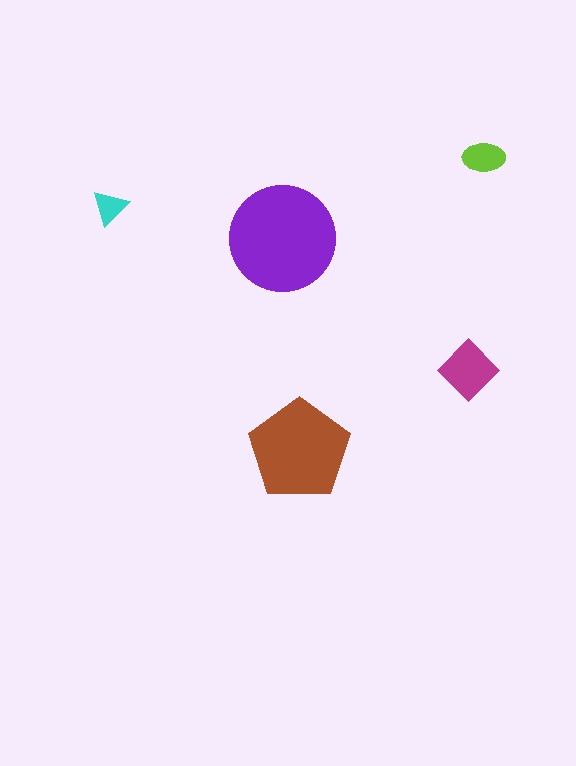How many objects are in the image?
There are 5 objects in the image.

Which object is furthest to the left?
The cyan triangle is leftmost.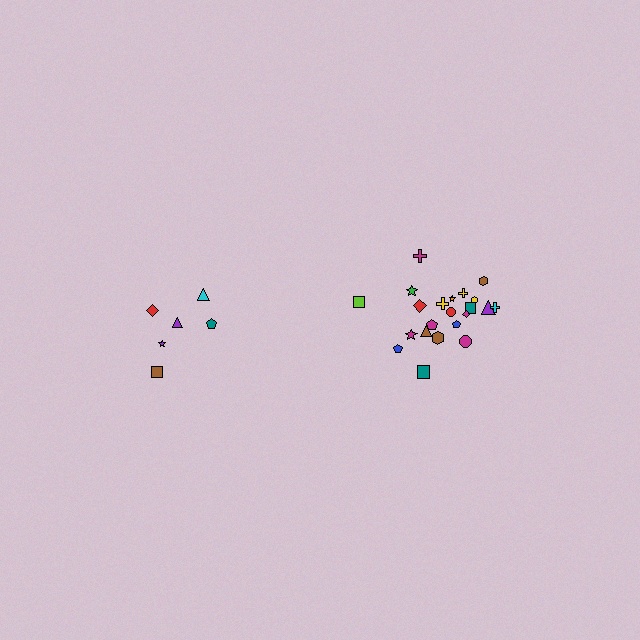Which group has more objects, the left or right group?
The right group.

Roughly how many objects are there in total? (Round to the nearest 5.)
Roughly 30 objects in total.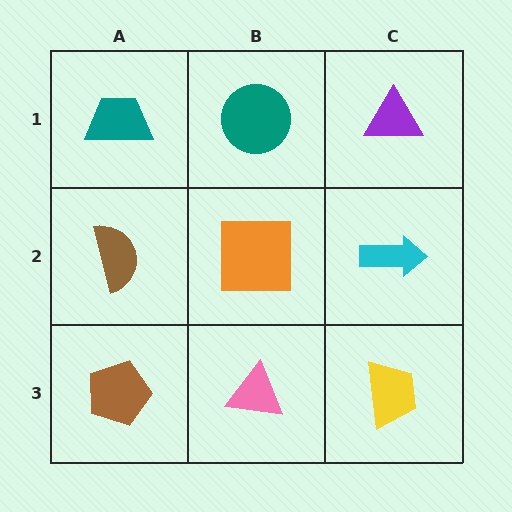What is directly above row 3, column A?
A brown semicircle.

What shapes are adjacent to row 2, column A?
A teal trapezoid (row 1, column A), a brown pentagon (row 3, column A), an orange square (row 2, column B).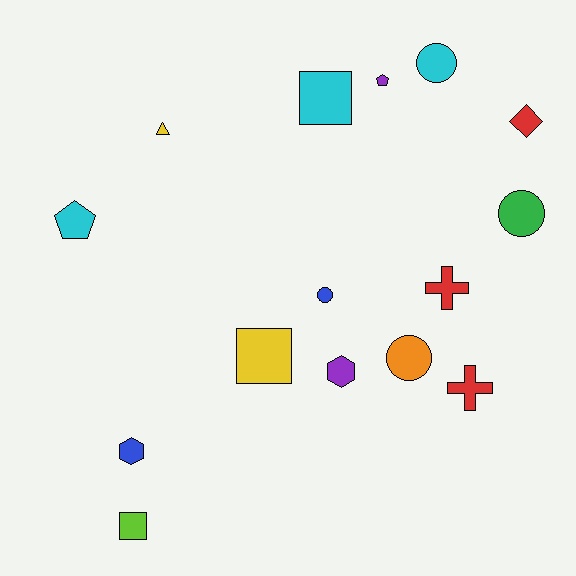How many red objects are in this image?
There are 3 red objects.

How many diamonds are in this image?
There is 1 diamond.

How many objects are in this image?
There are 15 objects.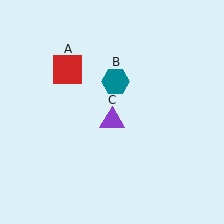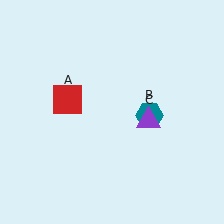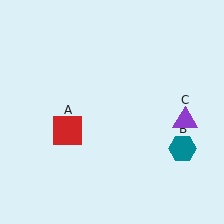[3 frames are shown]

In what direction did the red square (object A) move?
The red square (object A) moved down.